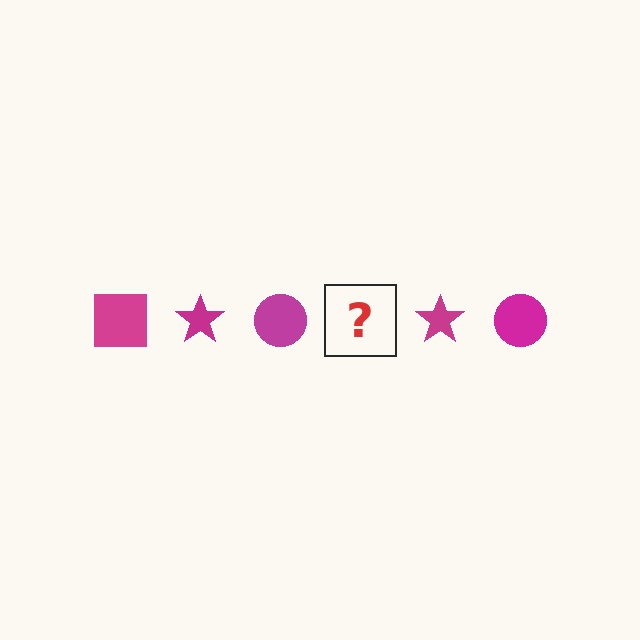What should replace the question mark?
The question mark should be replaced with a magenta square.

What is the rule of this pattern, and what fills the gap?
The rule is that the pattern cycles through square, star, circle shapes in magenta. The gap should be filled with a magenta square.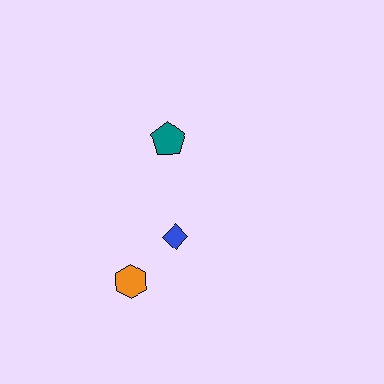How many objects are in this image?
There are 3 objects.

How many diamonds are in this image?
There is 1 diamond.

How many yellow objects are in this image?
There are no yellow objects.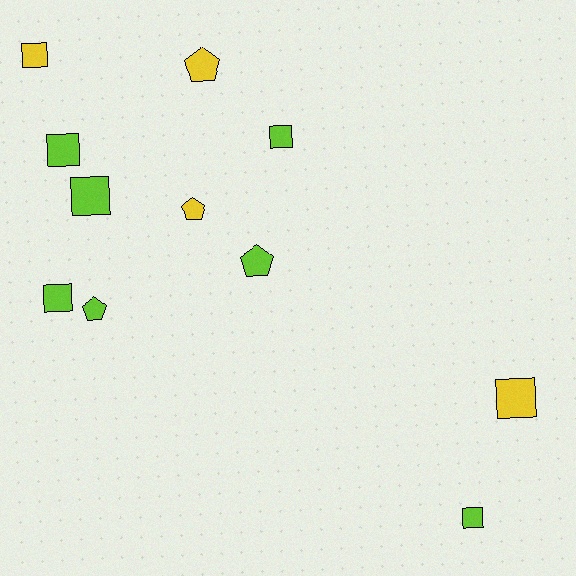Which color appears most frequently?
Lime, with 7 objects.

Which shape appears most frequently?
Square, with 7 objects.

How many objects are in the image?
There are 11 objects.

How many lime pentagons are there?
There are 2 lime pentagons.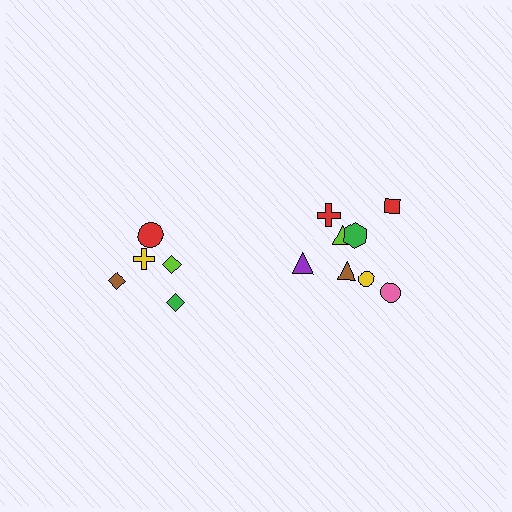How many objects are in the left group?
There are 5 objects.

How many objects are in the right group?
There are 8 objects.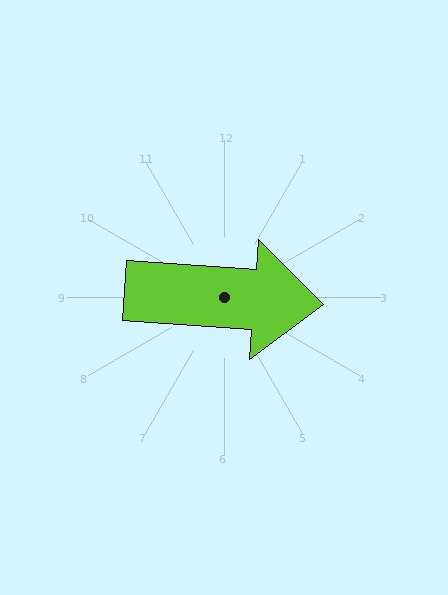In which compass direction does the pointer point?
East.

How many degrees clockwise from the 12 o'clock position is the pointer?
Approximately 94 degrees.